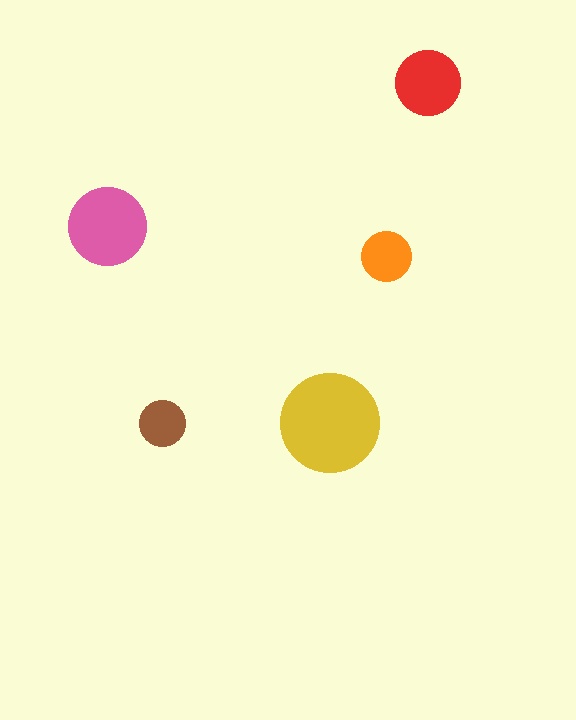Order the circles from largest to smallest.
the yellow one, the pink one, the red one, the orange one, the brown one.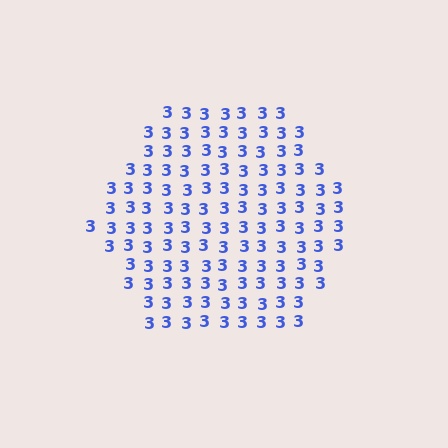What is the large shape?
The large shape is a hexagon.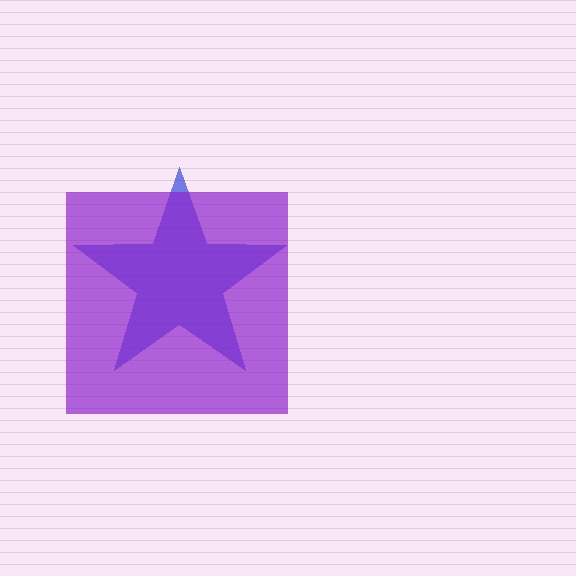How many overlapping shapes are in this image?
There are 2 overlapping shapes in the image.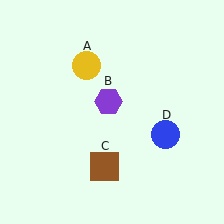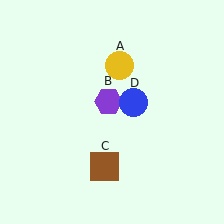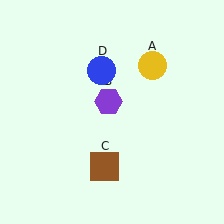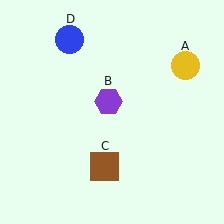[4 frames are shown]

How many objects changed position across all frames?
2 objects changed position: yellow circle (object A), blue circle (object D).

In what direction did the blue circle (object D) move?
The blue circle (object D) moved up and to the left.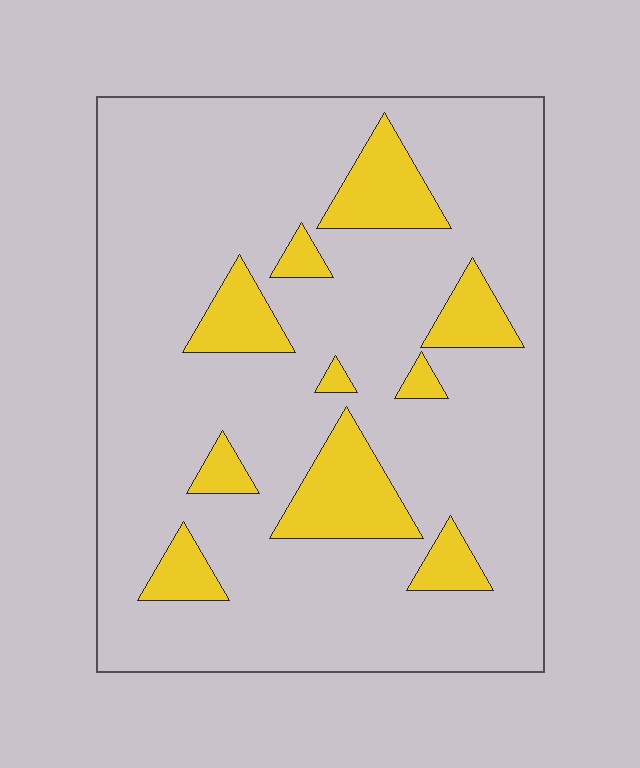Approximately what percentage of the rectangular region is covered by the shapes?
Approximately 15%.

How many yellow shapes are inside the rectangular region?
10.